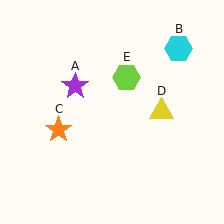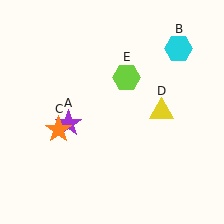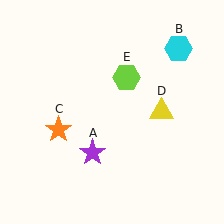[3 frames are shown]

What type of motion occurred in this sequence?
The purple star (object A) rotated counterclockwise around the center of the scene.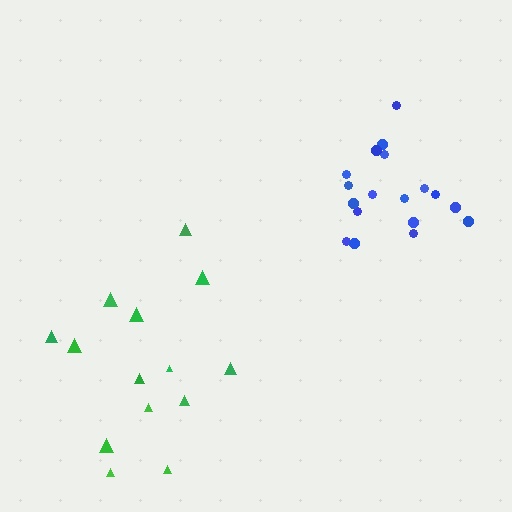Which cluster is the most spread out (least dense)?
Green.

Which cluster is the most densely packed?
Blue.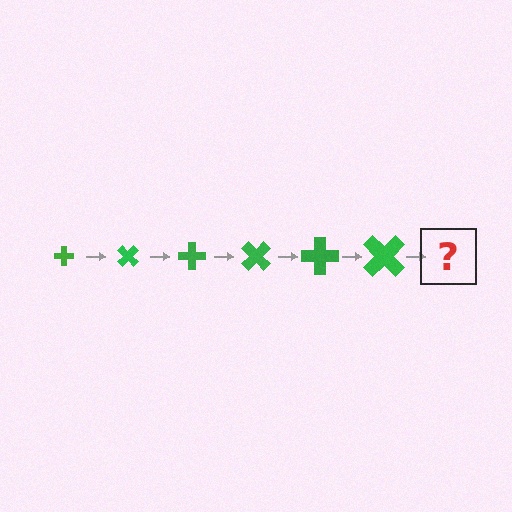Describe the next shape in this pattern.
It should be a cross, larger than the previous one and rotated 270 degrees from the start.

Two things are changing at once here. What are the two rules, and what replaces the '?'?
The two rules are that the cross grows larger each step and it rotates 45 degrees each step. The '?' should be a cross, larger than the previous one and rotated 270 degrees from the start.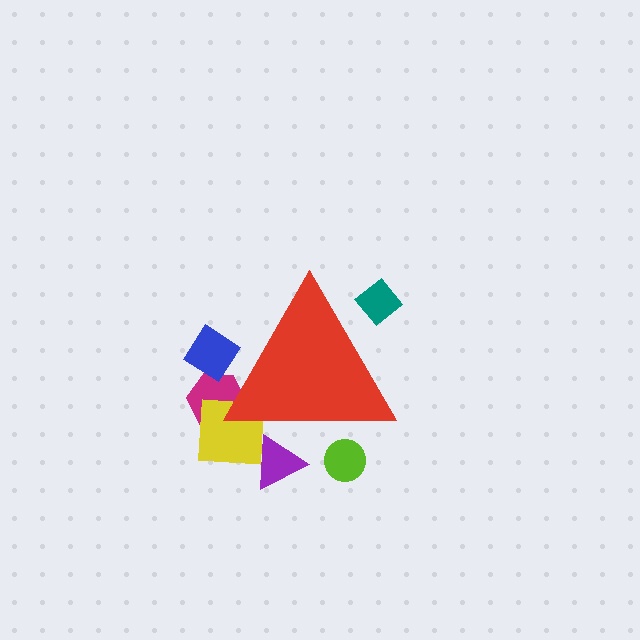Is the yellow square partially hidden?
Yes, the yellow square is partially hidden behind the red triangle.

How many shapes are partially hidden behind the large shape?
6 shapes are partially hidden.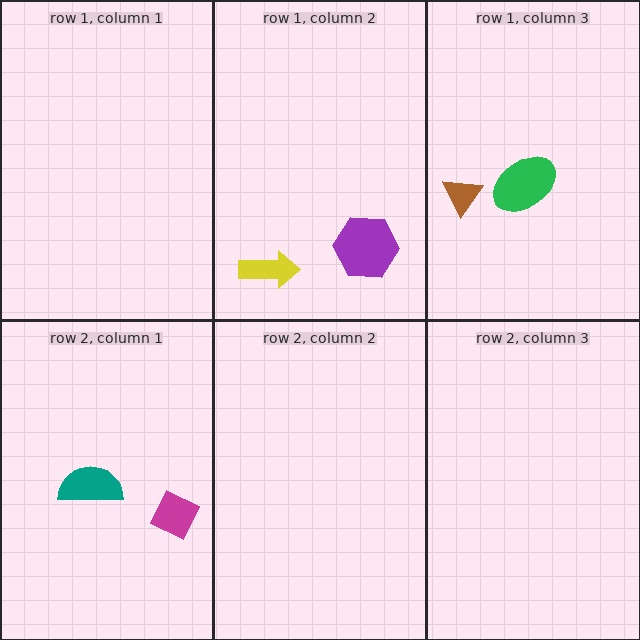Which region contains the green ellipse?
The row 1, column 3 region.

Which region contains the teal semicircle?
The row 2, column 1 region.